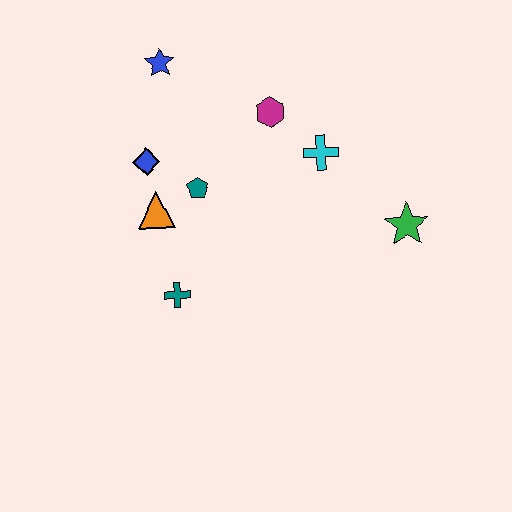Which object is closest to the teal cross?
The orange triangle is closest to the teal cross.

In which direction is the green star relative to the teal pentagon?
The green star is to the right of the teal pentagon.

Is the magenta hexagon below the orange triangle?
No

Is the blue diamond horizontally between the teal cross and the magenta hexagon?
No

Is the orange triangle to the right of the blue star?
No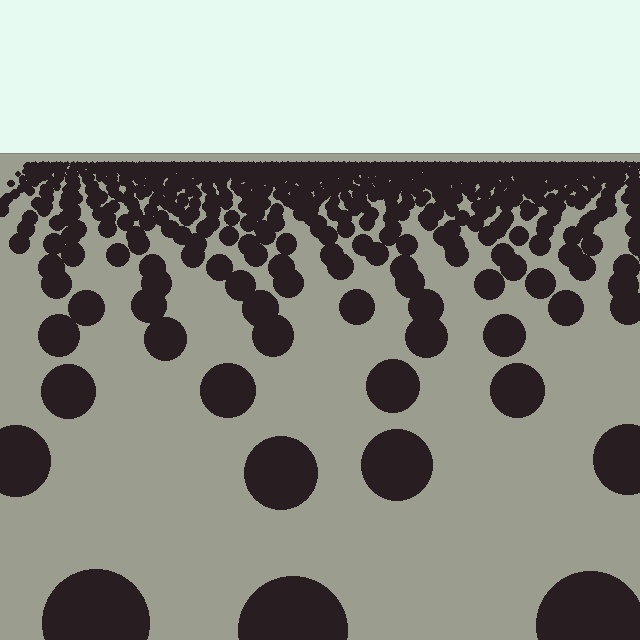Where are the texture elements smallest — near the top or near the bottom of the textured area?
Near the top.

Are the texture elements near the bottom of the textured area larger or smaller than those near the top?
Larger. Near the bottom, elements are closer to the viewer and appear at a bigger on-screen size.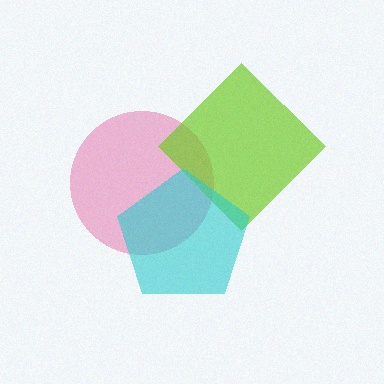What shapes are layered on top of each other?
The layered shapes are: a pink circle, a lime diamond, a cyan pentagon.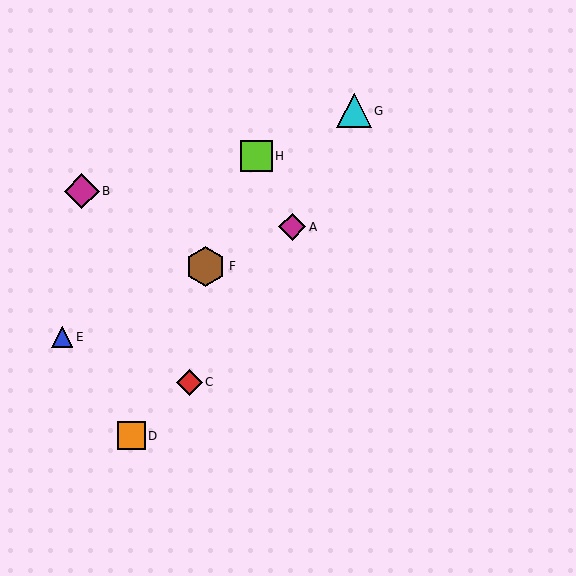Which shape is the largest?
The brown hexagon (labeled F) is the largest.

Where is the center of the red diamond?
The center of the red diamond is at (189, 382).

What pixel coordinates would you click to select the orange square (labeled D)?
Click at (131, 436) to select the orange square D.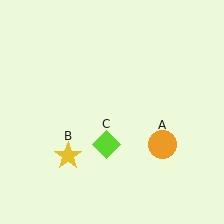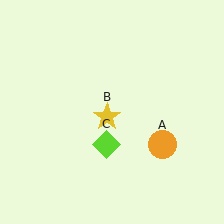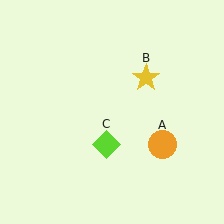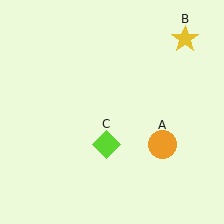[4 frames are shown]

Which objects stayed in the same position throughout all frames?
Orange circle (object A) and lime diamond (object C) remained stationary.